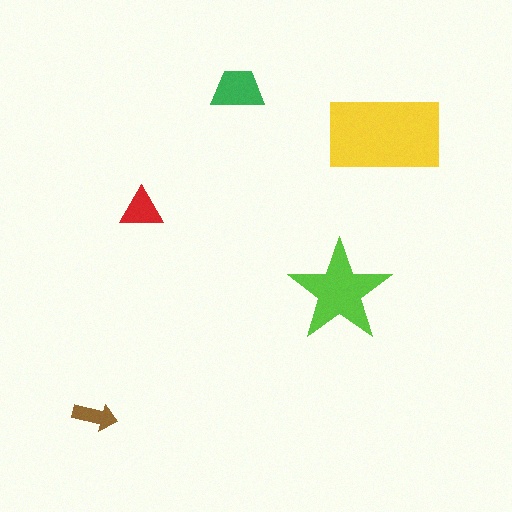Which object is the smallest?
The brown arrow.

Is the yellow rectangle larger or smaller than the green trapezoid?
Larger.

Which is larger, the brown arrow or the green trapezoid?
The green trapezoid.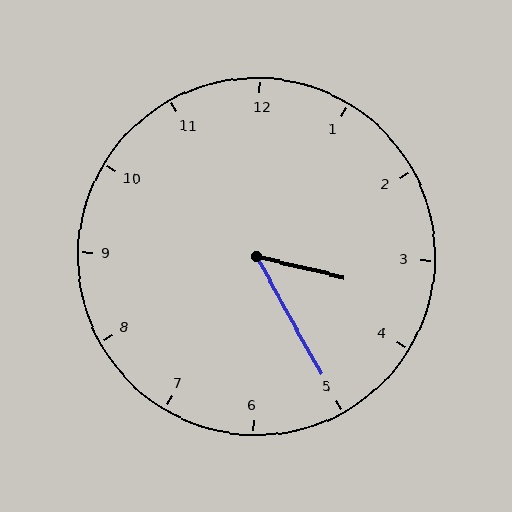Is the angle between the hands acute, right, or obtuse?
It is acute.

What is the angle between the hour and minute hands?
Approximately 48 degrees.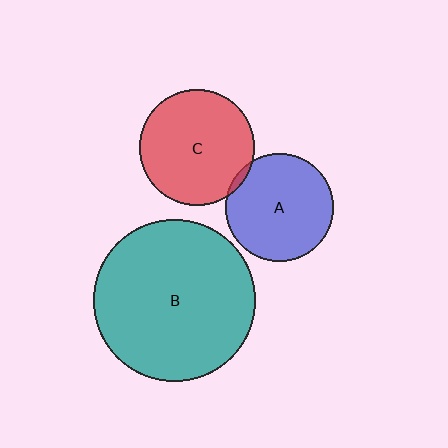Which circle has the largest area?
Circle B (teal).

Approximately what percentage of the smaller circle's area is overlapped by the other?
Approximately 5%.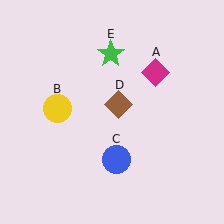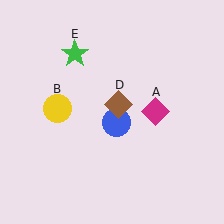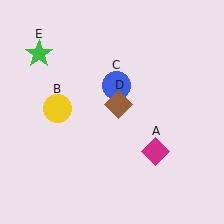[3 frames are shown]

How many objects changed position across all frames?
3 objects changed position: magenta diamond (object A), blue circle (object C), green star (object E).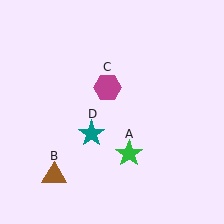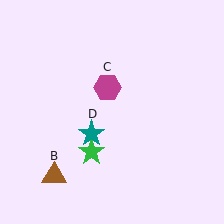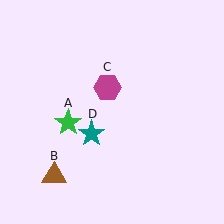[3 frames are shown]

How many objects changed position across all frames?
1 object changed position: green star (object A).